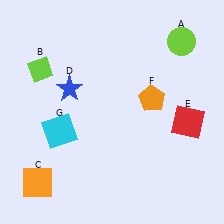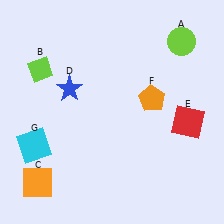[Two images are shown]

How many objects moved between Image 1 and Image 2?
1 object moved between the two images.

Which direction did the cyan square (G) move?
The cyan square (G) moved left.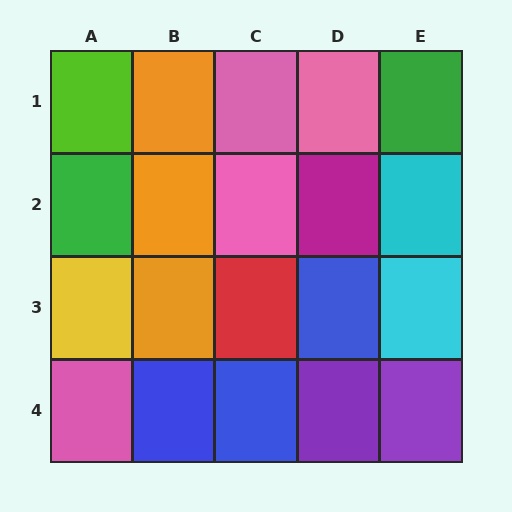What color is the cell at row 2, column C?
Pink.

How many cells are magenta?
1 cell is magenta.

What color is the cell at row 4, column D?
Purple.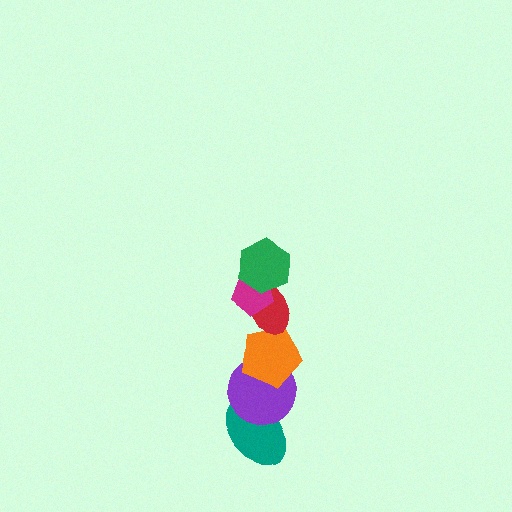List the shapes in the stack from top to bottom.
From top to bottom: the green hexagon, the magenta pentagon, the red ellipse, the orange pentagon, the purple circle, the teal ellipse.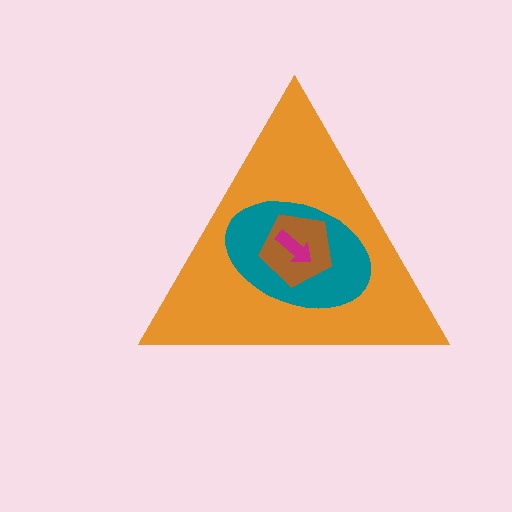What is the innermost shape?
The magenta arrow.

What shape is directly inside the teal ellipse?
The brown pentagon.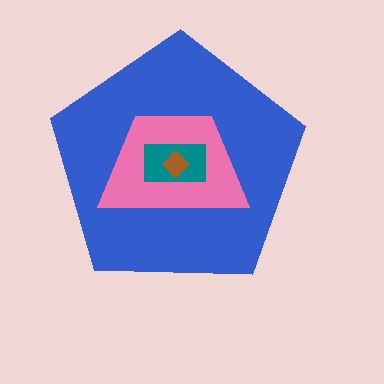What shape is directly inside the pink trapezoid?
The teal rectangle.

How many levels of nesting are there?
4.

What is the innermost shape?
The brown diamond.